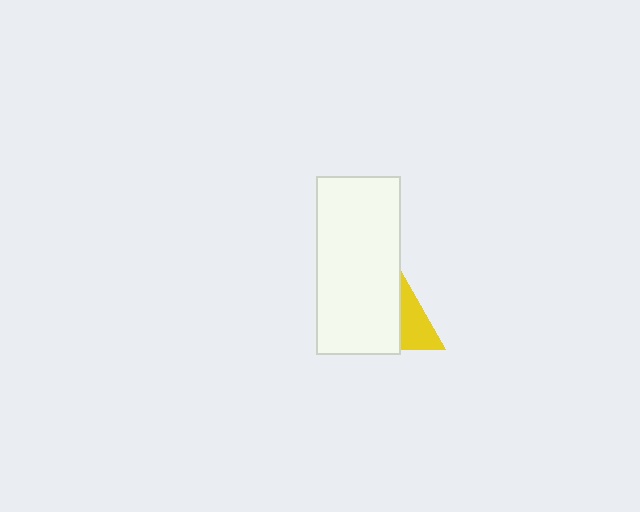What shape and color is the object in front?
The object in front is a white rectangle.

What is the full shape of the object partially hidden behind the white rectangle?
The partially hidden object is a yellow triangle.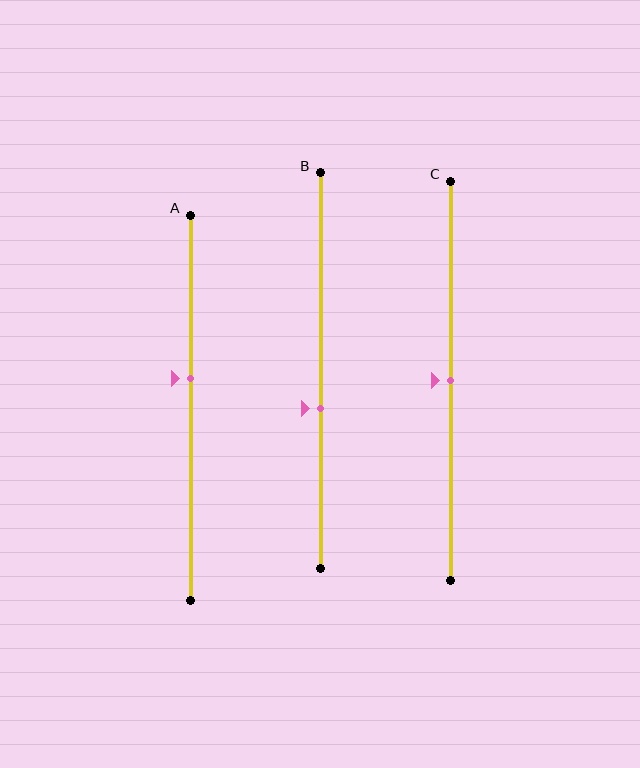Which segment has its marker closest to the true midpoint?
Segment C has its marker closest to the true midpoint.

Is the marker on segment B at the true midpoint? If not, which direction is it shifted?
No, the marker on segment B is shifted downward by about 10% of the segment length.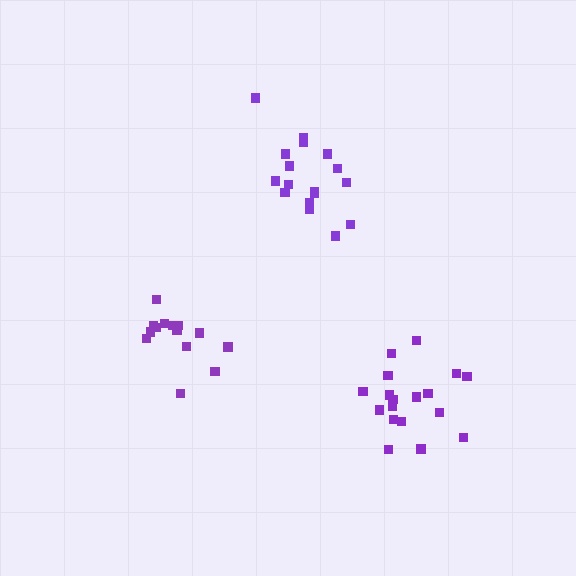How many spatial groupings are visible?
There are 3 spatial groupings.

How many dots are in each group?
Group 1: 17 dots, Group 2: 18 dots, Group 3: 14 dots (49 total).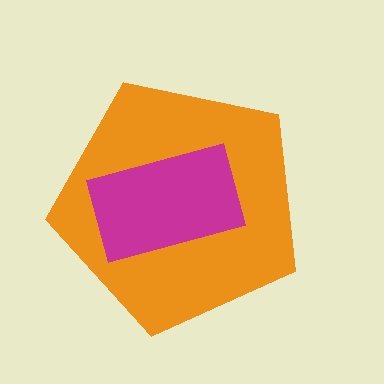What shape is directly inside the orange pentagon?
The magenta rectangle.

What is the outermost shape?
The orange pentagon.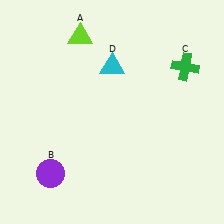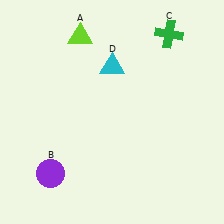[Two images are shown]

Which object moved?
The green cross (C) moved up.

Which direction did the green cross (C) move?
The green cross (C) moved up.